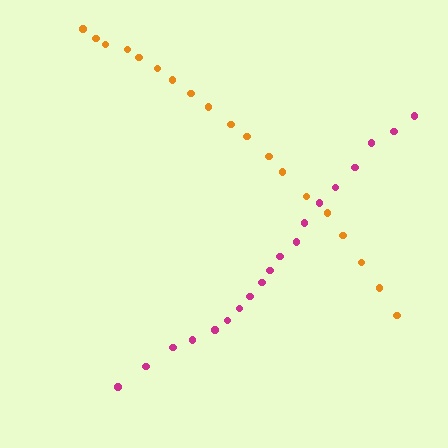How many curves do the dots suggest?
There are 2 distinct paths.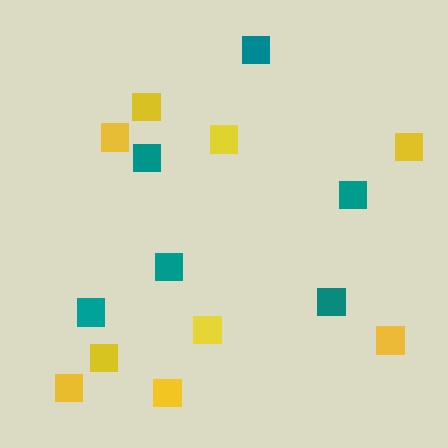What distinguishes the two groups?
There are 2 groups: one group of teal squares (6) and one group of yellow squares (9).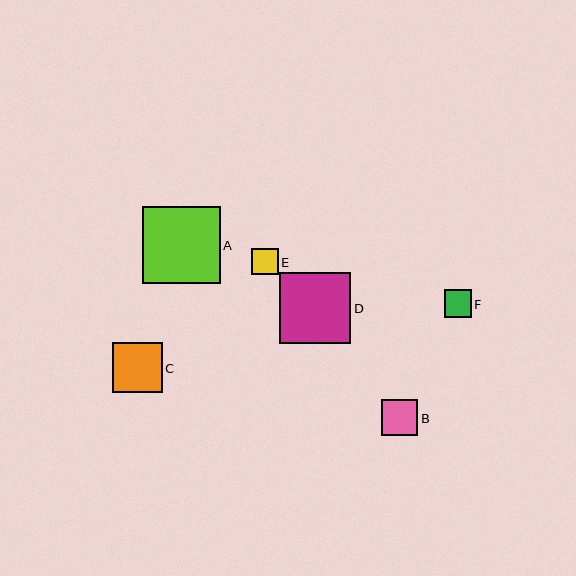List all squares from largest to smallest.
From largest to smallest: A, D, C, B, F, E.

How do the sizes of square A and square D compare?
Square A and square D are approximately the same size.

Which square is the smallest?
Square E is the smallest with a size of approximately 26 pixels.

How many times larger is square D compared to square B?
Square D is approximately 2.0 times the size of square B.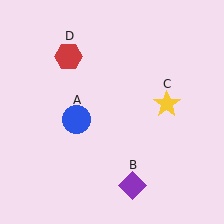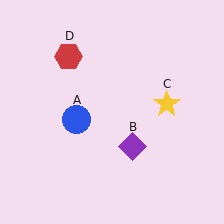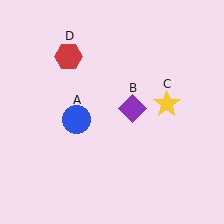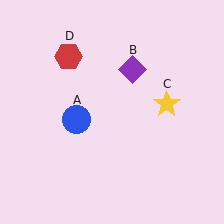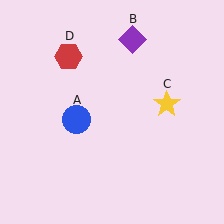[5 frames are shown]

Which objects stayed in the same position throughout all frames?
Blue circle (object A) and yellow star (object C) and red hexagon (object D) remained stationary.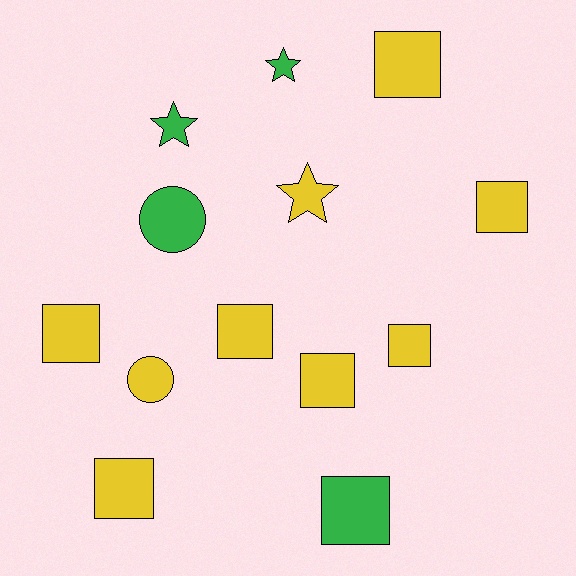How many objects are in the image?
There are 13 objects.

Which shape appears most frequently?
Square, with 8 objects.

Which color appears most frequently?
Yellow, with 9 objects.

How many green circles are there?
There is 1 green circle.